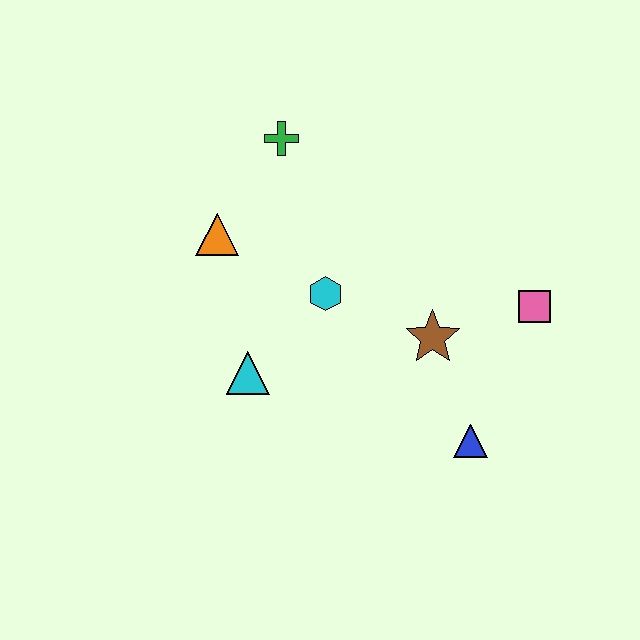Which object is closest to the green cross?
The orange triangle is closest to the green cross.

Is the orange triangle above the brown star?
Yes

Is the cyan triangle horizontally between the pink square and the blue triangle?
No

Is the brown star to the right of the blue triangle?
No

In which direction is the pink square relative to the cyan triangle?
The pink square is to the right of the cyan triangle.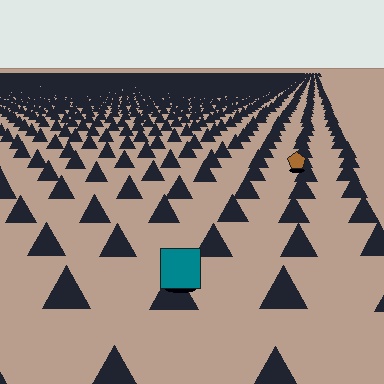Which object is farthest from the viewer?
The brown pentagon is farthest from the viewer. It appears smaller and the ground texture around it is denser.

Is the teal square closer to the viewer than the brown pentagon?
Yes. The teal square is closer — you can tell from the texture gradient: the ground texture is coarser near it.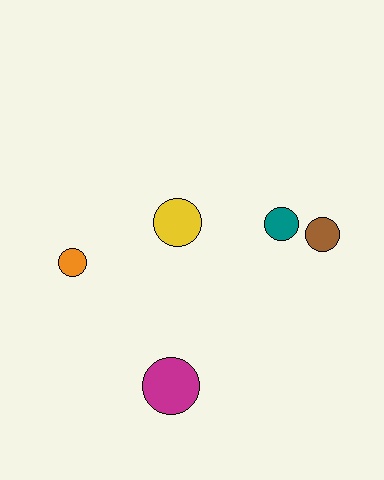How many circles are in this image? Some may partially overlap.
There are 5 circles.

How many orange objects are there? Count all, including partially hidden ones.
There is 1 orange object.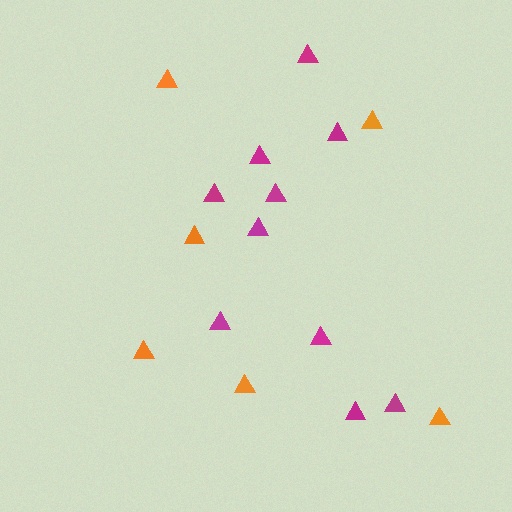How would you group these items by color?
There are 2 groups: one group of magenta triangles (10) and one group of orange triangles (6).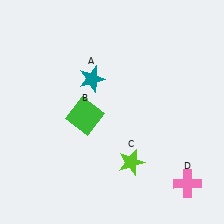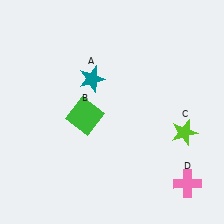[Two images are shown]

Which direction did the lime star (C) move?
The lime star (C) moved right.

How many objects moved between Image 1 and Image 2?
1 object moved between the two images.